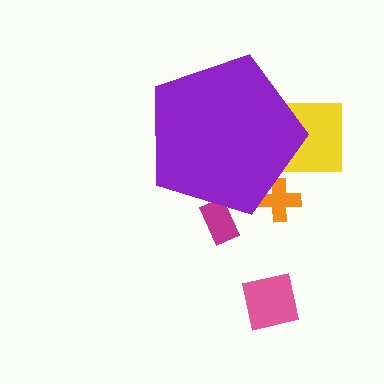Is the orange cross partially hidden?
Yes, the orange cross is partially hidden behind the purple pentagon.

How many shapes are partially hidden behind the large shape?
3 shapes are partially hidden.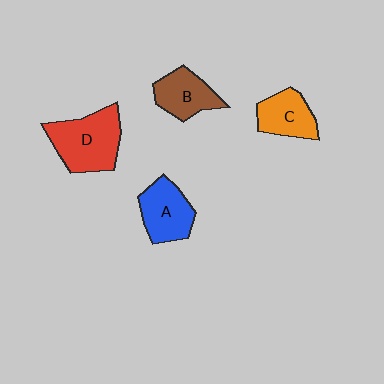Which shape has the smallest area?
Shape C (orange).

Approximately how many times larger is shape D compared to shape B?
Approximately 1.5 times.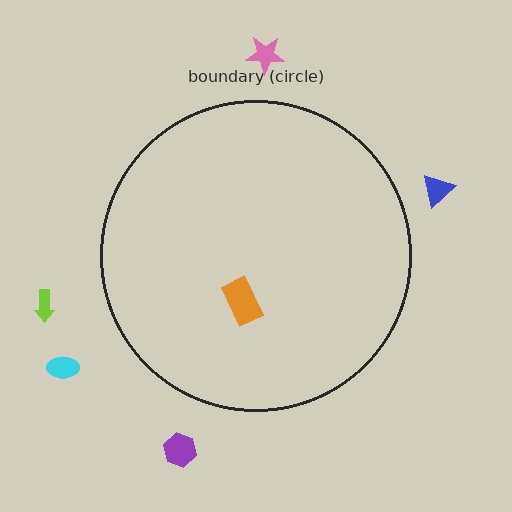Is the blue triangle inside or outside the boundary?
Outside.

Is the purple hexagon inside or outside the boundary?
Outside.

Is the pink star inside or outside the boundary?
Outside.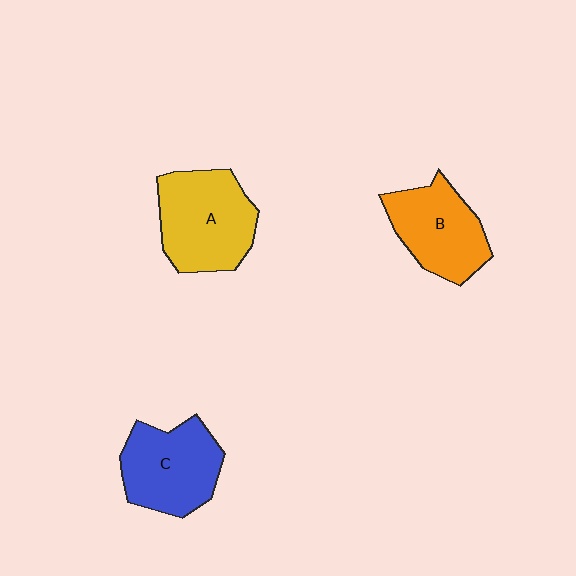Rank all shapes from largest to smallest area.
From largest to smallest: A (yellow), C (blue), B (orange).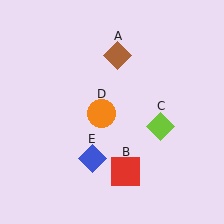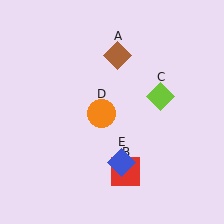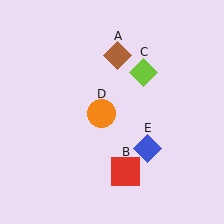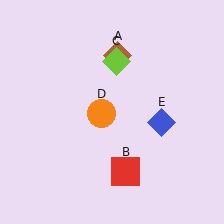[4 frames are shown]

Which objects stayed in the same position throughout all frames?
Brown diamond (object A) and red square (object B) and orange circle (object D) remained stationary.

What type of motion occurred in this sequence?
The lime diamond (object C), blue diamond (object E) rotated counterclockwise around the center of the scene.